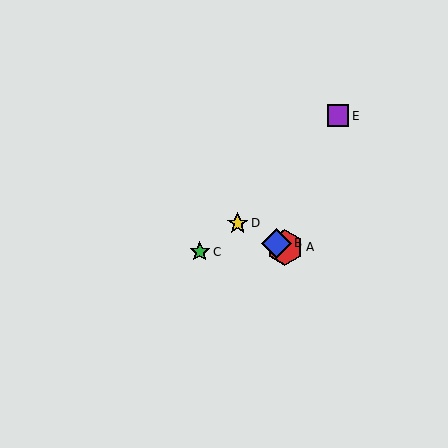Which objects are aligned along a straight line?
Objects A, B, D are aligned along a straight line.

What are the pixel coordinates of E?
Object E is at (338, 116).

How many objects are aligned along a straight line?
3 objects (A, B, D) are aligned along a straight line.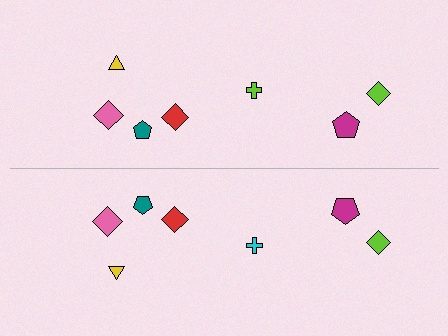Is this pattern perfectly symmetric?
No, the pattern is not perfectly symmetric. The cyan cross on the bottom side breaks the symmetry — its mirror counterpart is lime.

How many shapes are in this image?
There are 14 shapes in this image.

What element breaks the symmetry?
The cyan cross on the bottom side breaks the symmetry — its mirror counterpart is lime.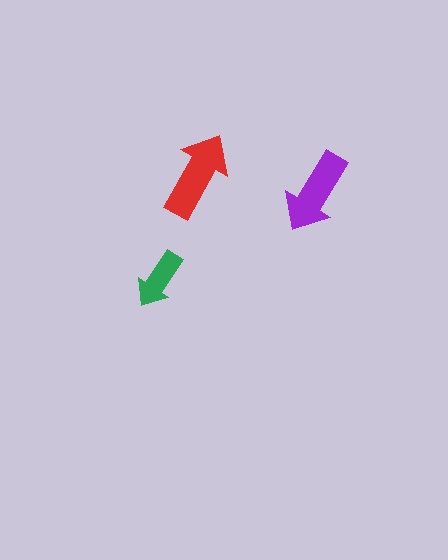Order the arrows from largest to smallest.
the red one, the purple one, the green one.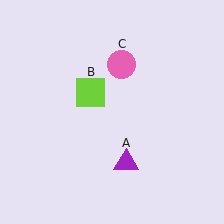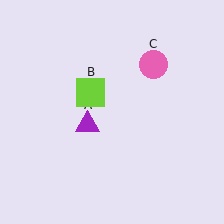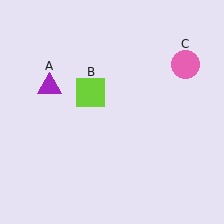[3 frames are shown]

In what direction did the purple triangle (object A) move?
The purple triangle (object A) moved up and to the left.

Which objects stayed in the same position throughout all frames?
Lime square (object B) remained stationary.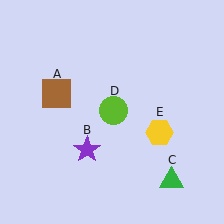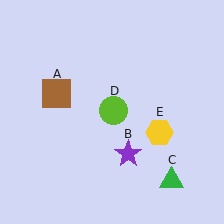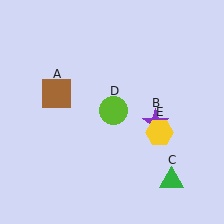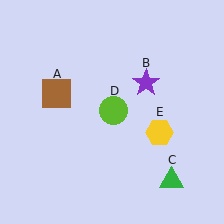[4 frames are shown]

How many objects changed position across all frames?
1 object changed position: purple star (object B).